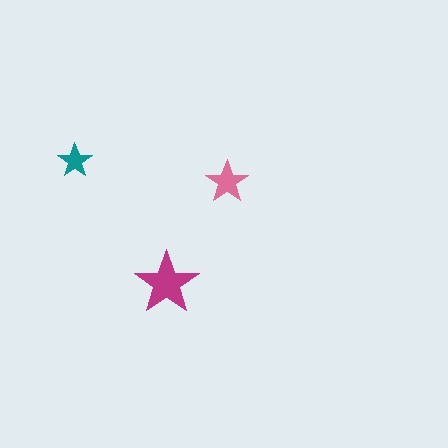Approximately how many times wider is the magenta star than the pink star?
About 1.5 times wider.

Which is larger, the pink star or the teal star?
The pink one.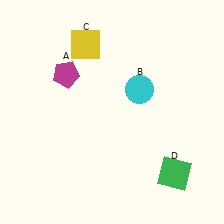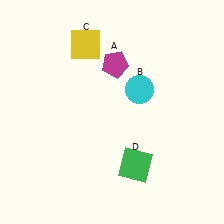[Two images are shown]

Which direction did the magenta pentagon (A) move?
The magenta pentagon (A) moved right.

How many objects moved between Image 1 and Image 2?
2 objects moved between the two images.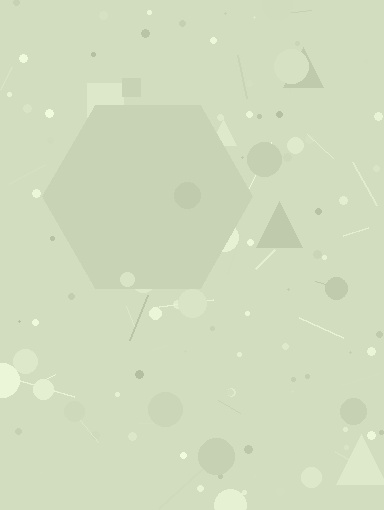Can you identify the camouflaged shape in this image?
The camouflaged shape is a hexagon.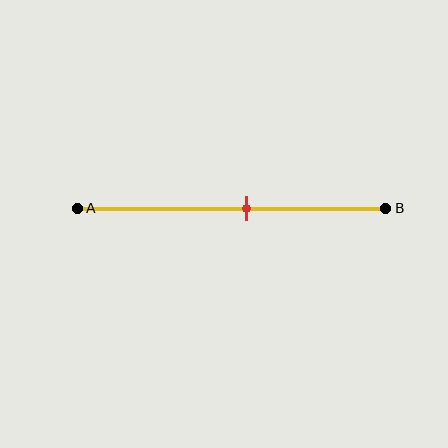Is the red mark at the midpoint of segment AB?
No, the mark is at about 55% from A, not at the 50% midpoint.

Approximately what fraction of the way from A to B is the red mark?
The red mark is approximately 55% of the way from A to B.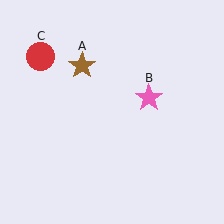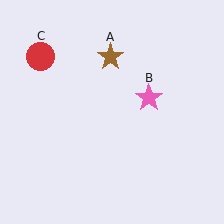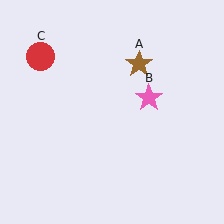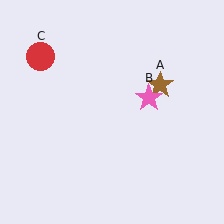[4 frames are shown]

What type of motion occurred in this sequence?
The brown star (object A) rotated clockwise around the center of the scene.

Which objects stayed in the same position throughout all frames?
Pink star (object B) and red circle (object C) remained stationary.